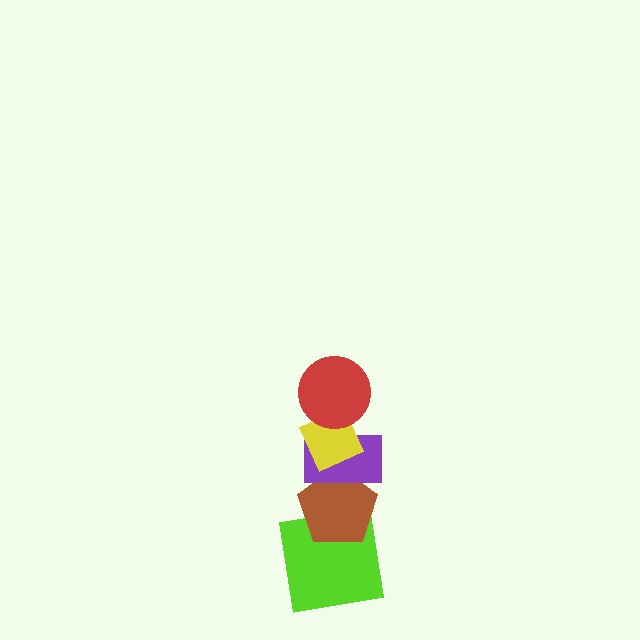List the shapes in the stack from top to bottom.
From top to bottom: the red circle, the yellow diamond, the purple rectangle, the brown pentagon, the lime square.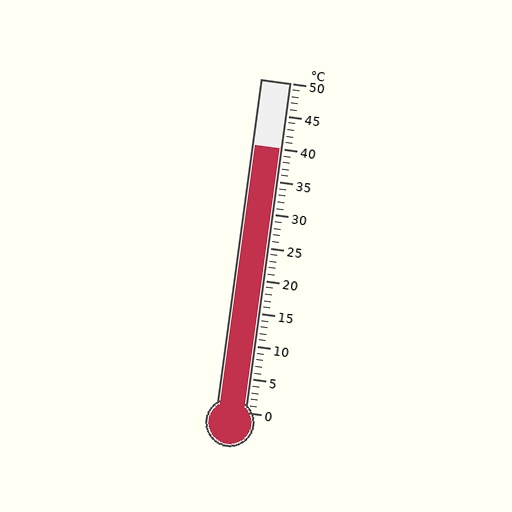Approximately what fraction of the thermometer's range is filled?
The thermometer is filled to approximately 80% of its range.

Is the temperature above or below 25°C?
The temperature is above 25°C.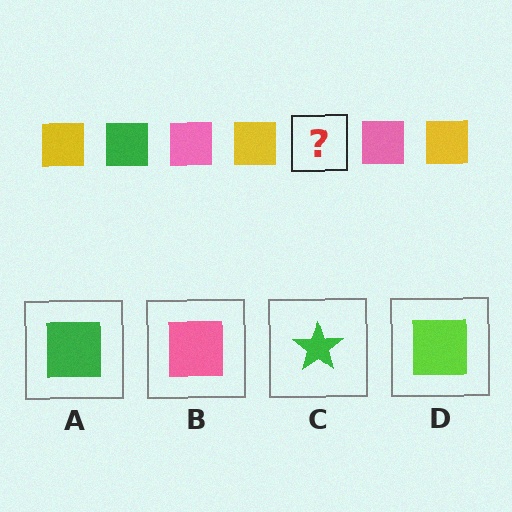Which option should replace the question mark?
Option A.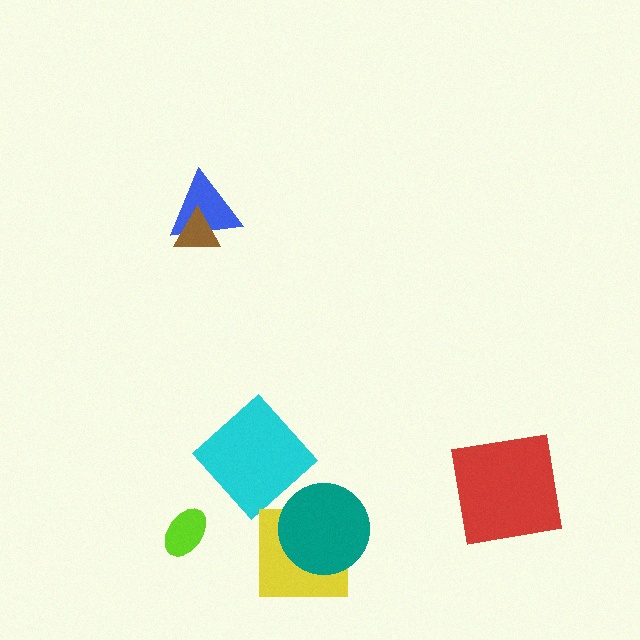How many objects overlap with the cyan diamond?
0 objects overlap with the cyan diamond.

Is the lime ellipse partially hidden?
No, no other shape covers it.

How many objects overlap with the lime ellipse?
0 objects overlap with the lime ellipse.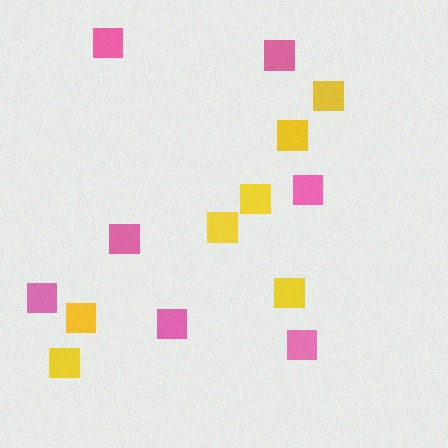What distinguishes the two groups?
There are 2 groups: one group of pink squares (7) and one group of yellow squares (7).